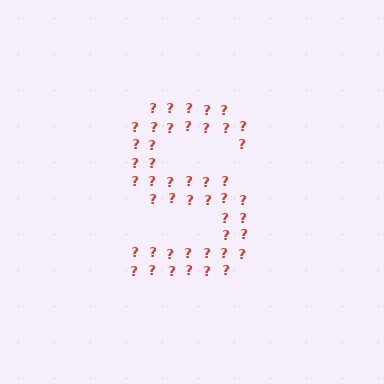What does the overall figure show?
The overall figure shows the letter S.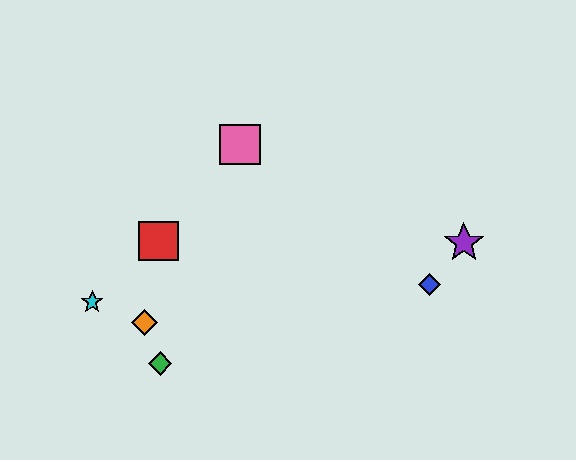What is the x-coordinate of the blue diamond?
The blue diamond is at x≈430.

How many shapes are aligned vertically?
2 shapes (the yellow square, the pink square) are aligned vertically.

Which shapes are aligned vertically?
The yellow square, the pink square are aligned vertically.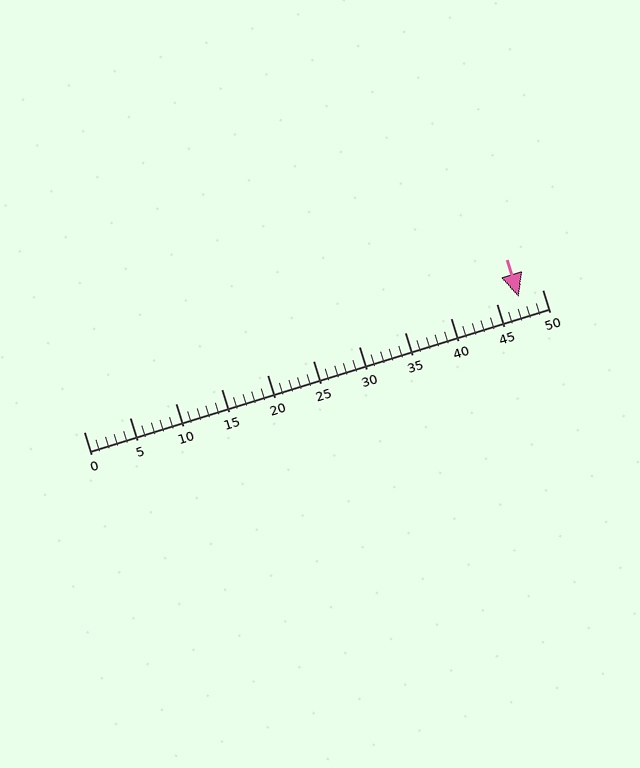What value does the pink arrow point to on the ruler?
The pink arrow points to approximately 47.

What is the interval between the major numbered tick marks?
The major tick marks are spaced 5 units apart.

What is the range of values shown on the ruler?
The ruler shows values from 0 to 50.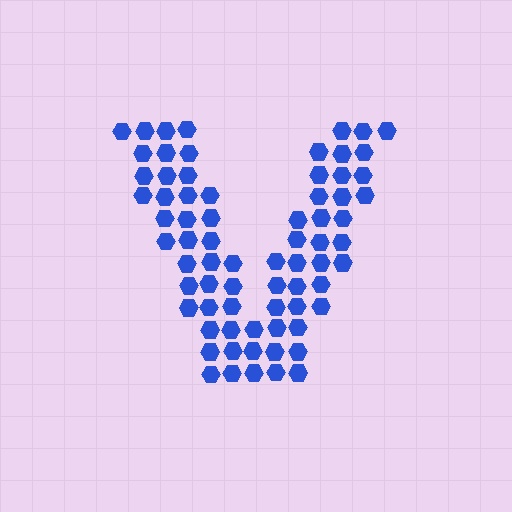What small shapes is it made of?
It is made of small hexagons.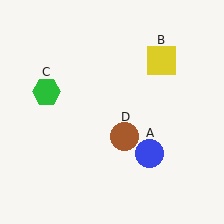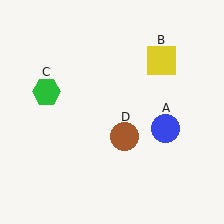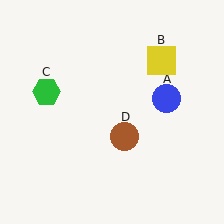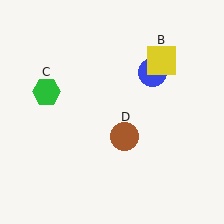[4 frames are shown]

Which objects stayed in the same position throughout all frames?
Yellow square (object B) and green hexagon (object C) and brown circle (object D) remained stationary.